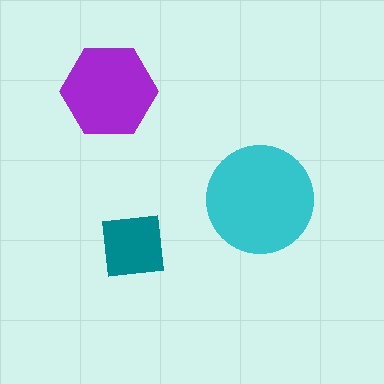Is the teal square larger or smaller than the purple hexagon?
Smaller.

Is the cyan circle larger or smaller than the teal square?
Larger.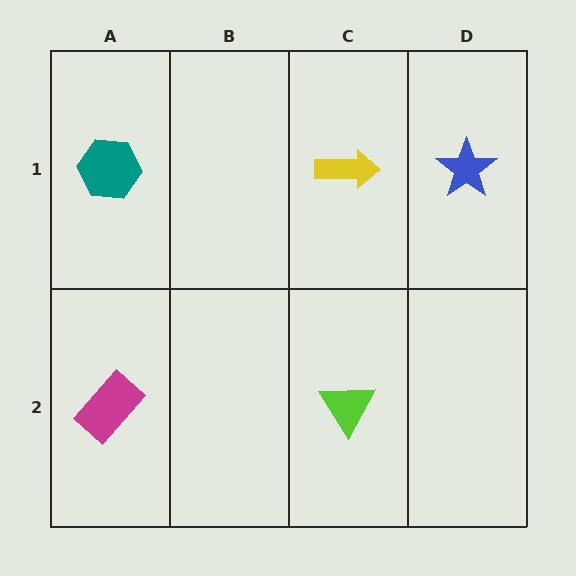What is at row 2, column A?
A magenta rectangle.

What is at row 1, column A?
A teal hexagon.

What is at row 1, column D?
A blue star.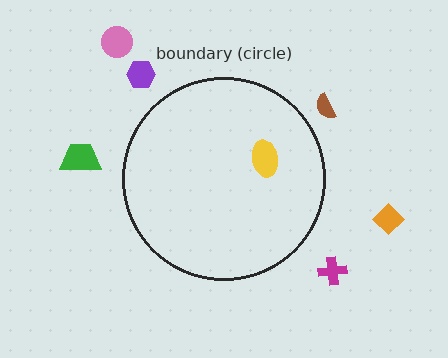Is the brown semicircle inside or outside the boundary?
Outside.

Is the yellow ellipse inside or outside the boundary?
Inside.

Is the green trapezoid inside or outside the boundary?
Outside.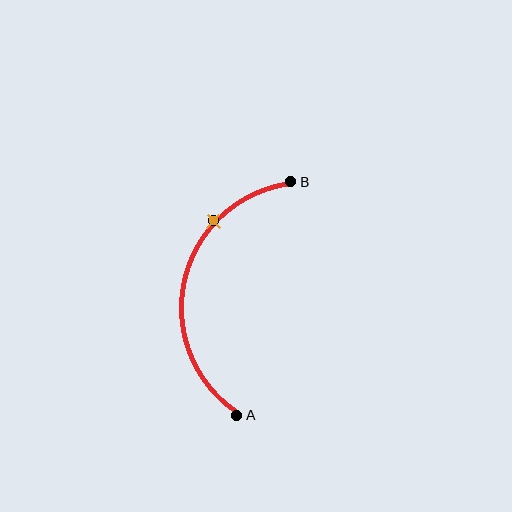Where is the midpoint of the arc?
The arc midpoint is the point on the curve farthest from the straight line joining A and B. It sits to the left of that line.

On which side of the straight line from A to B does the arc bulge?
The arc bulges to the left of the straight line connecting A and B.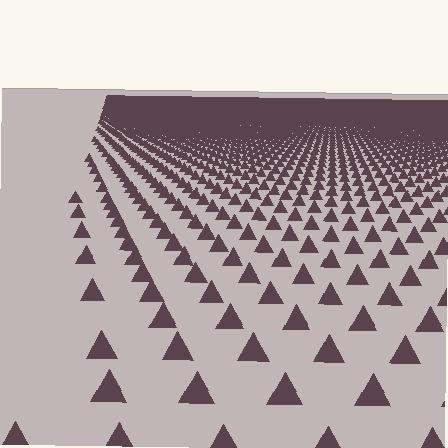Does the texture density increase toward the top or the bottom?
Density increases toward the top.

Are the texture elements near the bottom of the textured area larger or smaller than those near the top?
Larger. Near the bottom, elements are closer to the viewer and appear at a bigger on-screen size.